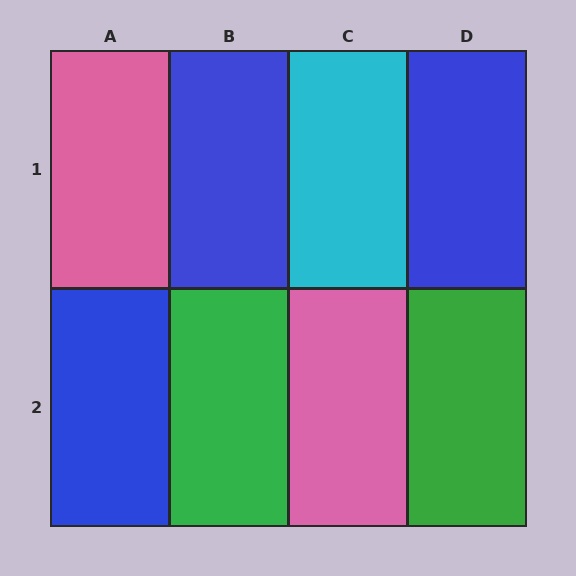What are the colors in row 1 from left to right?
Pink, blue, cyan, blue.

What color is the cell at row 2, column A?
Blue.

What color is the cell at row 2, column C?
Pink.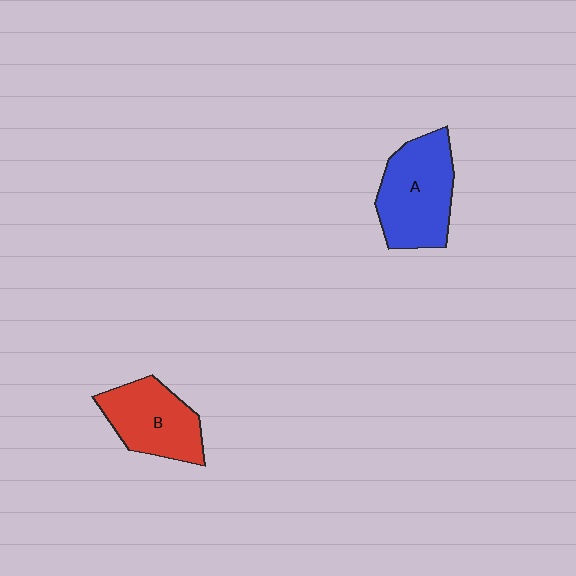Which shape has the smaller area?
Shape B (red).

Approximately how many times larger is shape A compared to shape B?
Approximately 1.2 times.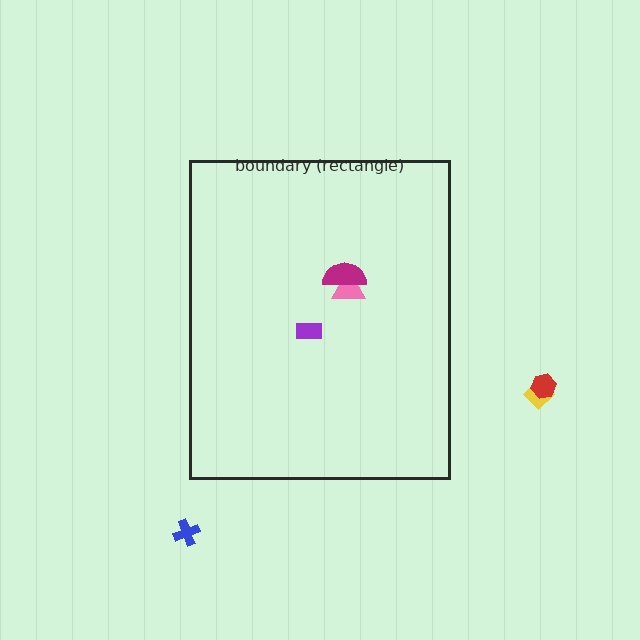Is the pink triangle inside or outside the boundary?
Inside.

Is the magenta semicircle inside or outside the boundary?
Inside.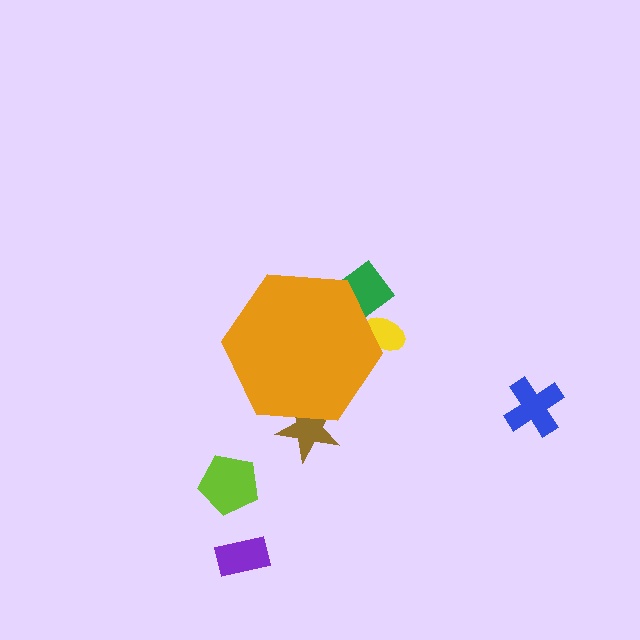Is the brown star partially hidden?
Yes, the brown star is partially hidden behind the orange hexagon.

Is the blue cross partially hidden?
No, the blue cross is fully visible.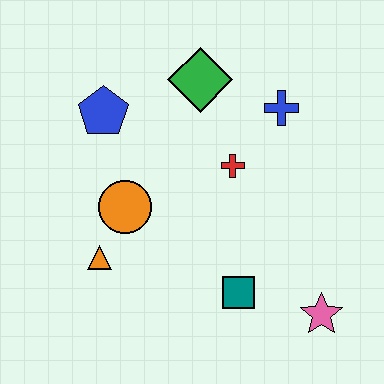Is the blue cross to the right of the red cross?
Yes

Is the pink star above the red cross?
No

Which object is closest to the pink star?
The teal square is closest to the pink star.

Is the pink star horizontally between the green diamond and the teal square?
No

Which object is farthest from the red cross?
The pink star is farthest from the red cross.